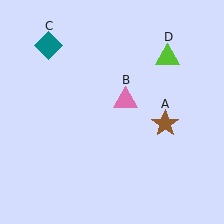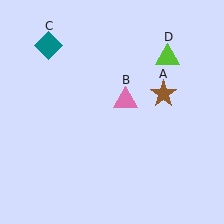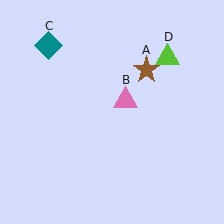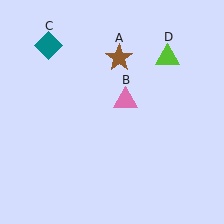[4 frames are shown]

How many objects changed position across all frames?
1 object changed position: brown star (object A).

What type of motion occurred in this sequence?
The brown star (object A) rotated counterclockwise around the center of the scene.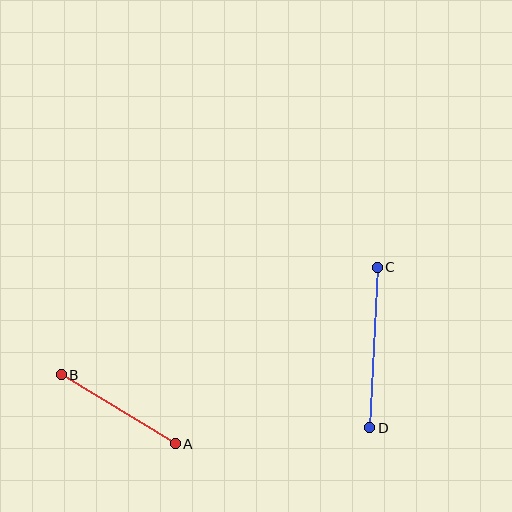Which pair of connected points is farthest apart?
Points C and D are farthest apart.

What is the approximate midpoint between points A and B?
The midpoint is at approximately (118, 409) pixels.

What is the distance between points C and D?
The distance is approximately 161 pixels.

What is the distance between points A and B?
The distance is approximately 134 pixels.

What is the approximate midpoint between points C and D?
The midpoint is at approximately (373, 348) pixels.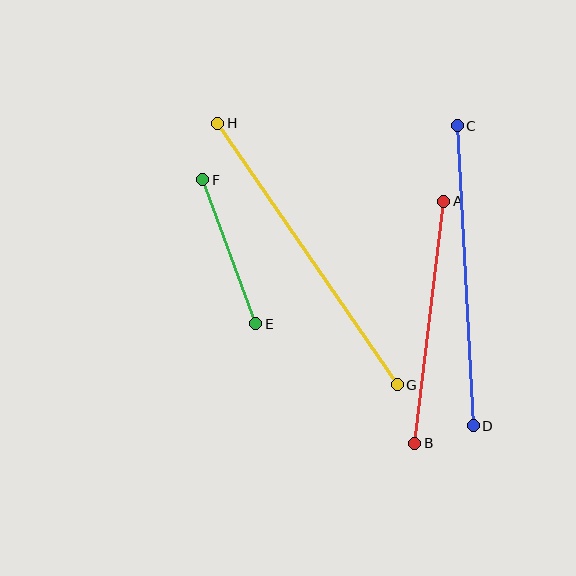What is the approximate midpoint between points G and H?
The midpoint is at approximately (307, 254) pixels.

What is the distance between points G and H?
The distance is approximately 317 pixels.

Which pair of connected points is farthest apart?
Points G and H are farthest apart.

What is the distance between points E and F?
The distance is approximately 153 pixels.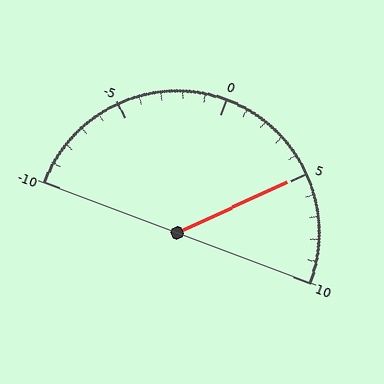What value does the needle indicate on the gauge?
The needle indicates approximately 5.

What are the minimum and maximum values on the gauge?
The gauge ranges from -10 to 10.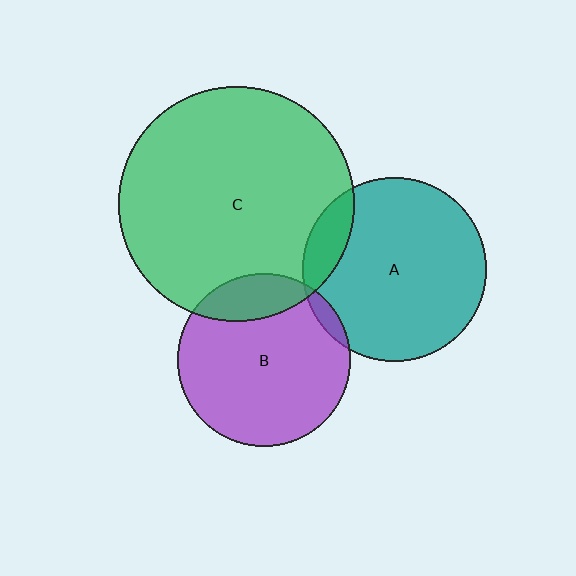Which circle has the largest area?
Circle C (green).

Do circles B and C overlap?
Yes.